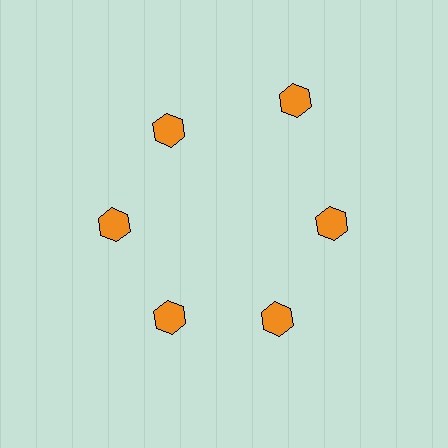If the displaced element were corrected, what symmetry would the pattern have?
It would have 6-fold rotational symmetry — the pattern would map onto itself every 60 degrees.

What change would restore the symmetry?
The symmetry would be restored by moving it inward, back onto the ring so that all 6 hexagons sit at equal angles and equal distance from the center.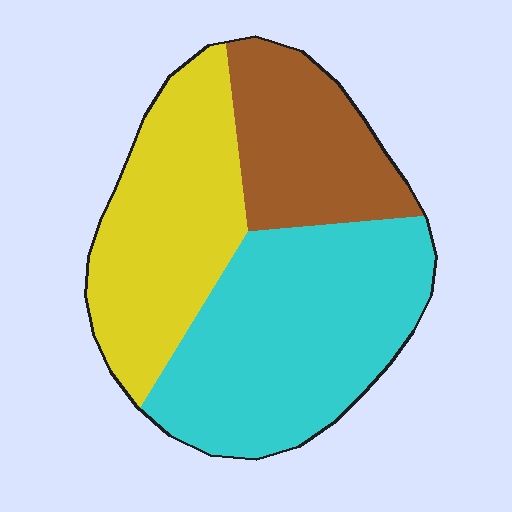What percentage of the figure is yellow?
Yellow takes up between a quarter and a half of the figure.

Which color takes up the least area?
Brown, at roughly 25%.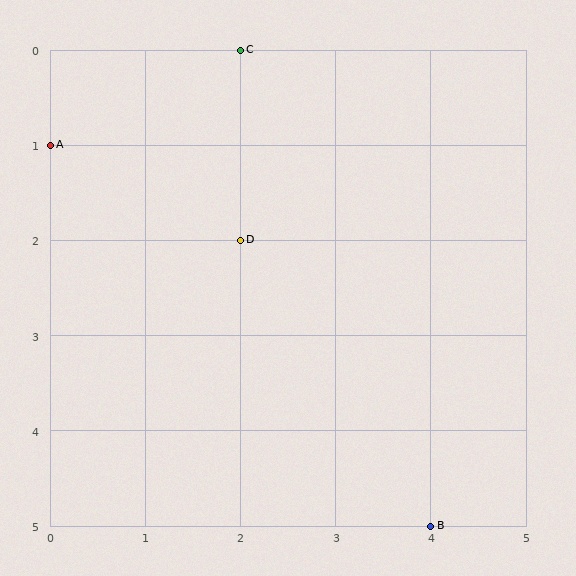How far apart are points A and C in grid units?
Points A and C are 2 columns and 1 row apart (about 2.2 grid units diagonally).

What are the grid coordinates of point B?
Point B is at grid coordinates (4, 5).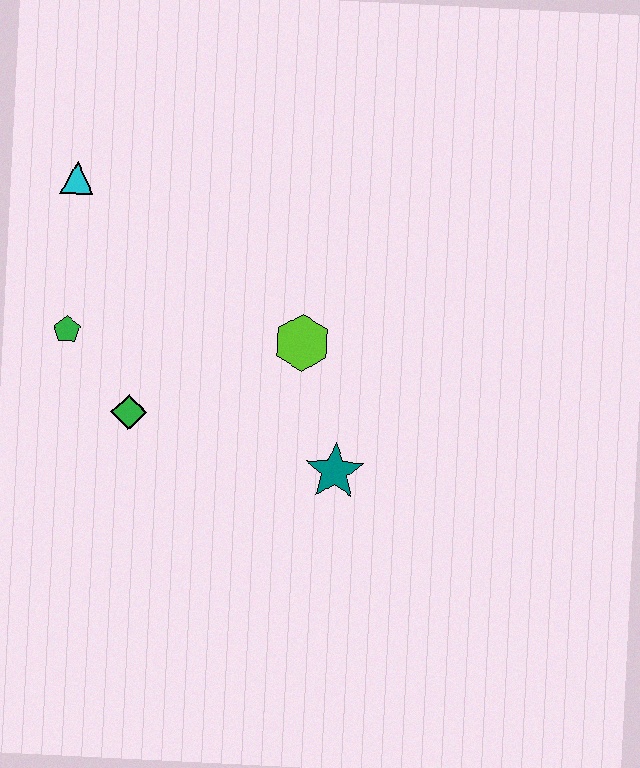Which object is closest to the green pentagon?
The green diamond is closest to the green pentagon.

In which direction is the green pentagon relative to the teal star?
The green pentagon is to the left of the teal star.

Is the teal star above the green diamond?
No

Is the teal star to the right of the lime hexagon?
Yes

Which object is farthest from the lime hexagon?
The cyan triangle is farthest from the lime hexagon.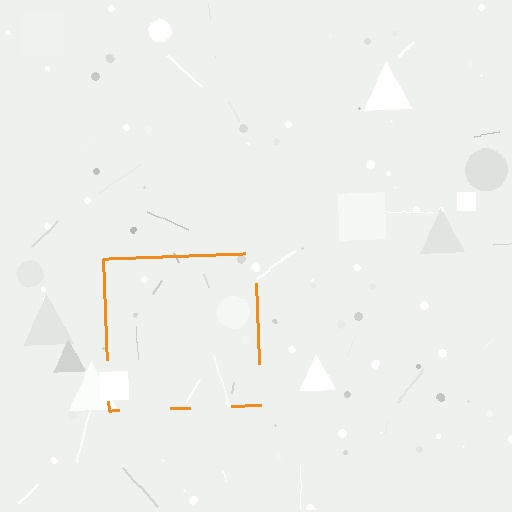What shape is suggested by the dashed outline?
The dashed outline suggests a square.